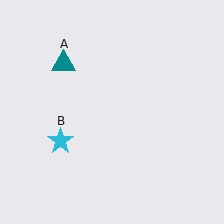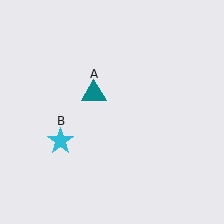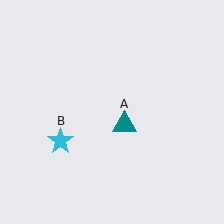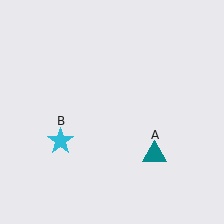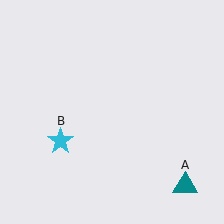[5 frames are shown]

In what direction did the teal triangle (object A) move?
The teal triangle (object A) moved down and to the right.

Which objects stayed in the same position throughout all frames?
Cyan star (object B) remained stationary.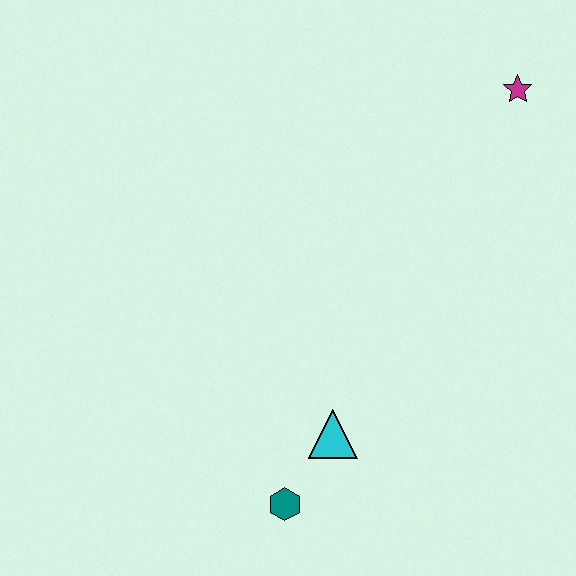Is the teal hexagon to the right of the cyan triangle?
No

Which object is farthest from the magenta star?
The teal hexagon is farthest from the magenta star.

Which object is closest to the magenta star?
The cyan triangle is closest to the magenta star.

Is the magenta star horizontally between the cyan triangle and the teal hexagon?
No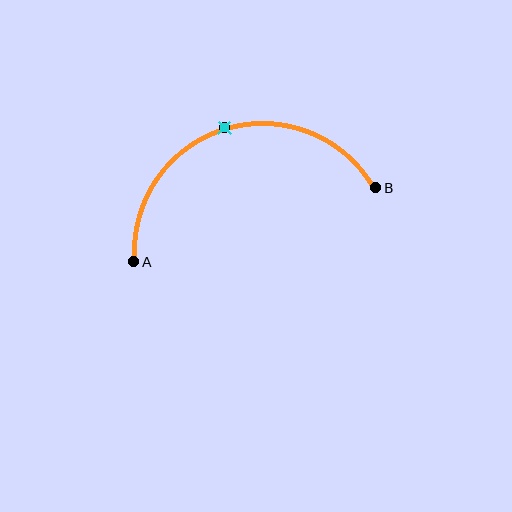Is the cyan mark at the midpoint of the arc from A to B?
Yes. The cyan mark lies on the arc at equal arc-length from both A and B — it is the arc midpoint.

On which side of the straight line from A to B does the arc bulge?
The arc bulges above the straight line connecting A and B.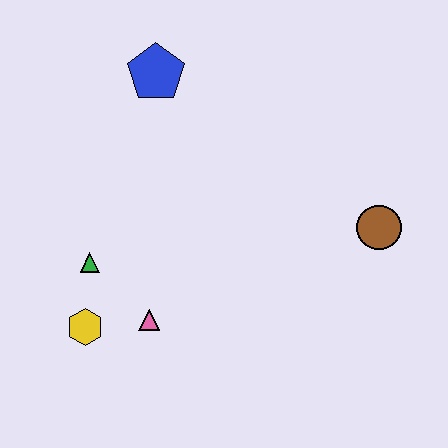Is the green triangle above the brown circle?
No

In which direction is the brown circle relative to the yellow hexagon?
The brown circle is to the right of the yellow hexagon.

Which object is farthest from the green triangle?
The brown circle is farthest from the green triangle.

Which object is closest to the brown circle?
The pink triangle is closest to the brown circle.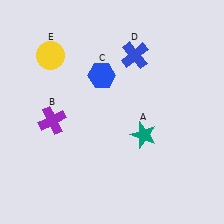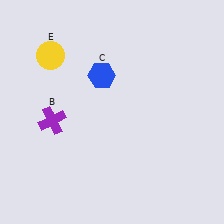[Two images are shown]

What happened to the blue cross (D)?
The blue cross (D) was removed in Image 2. It was in the top-right area of Image 1.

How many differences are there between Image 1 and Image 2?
There are 2 differences between the two images.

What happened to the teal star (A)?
The teal star (A) was removed in Image 2. It was in the bottom-right area of Image 1.